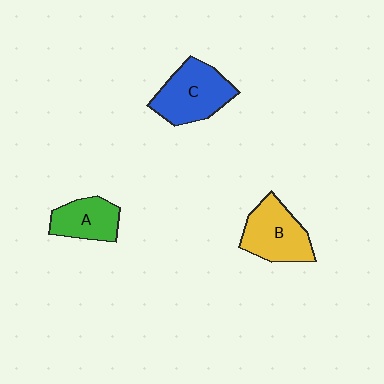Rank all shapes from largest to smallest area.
From largest to smallest: C (blue), B (yellow), A (green).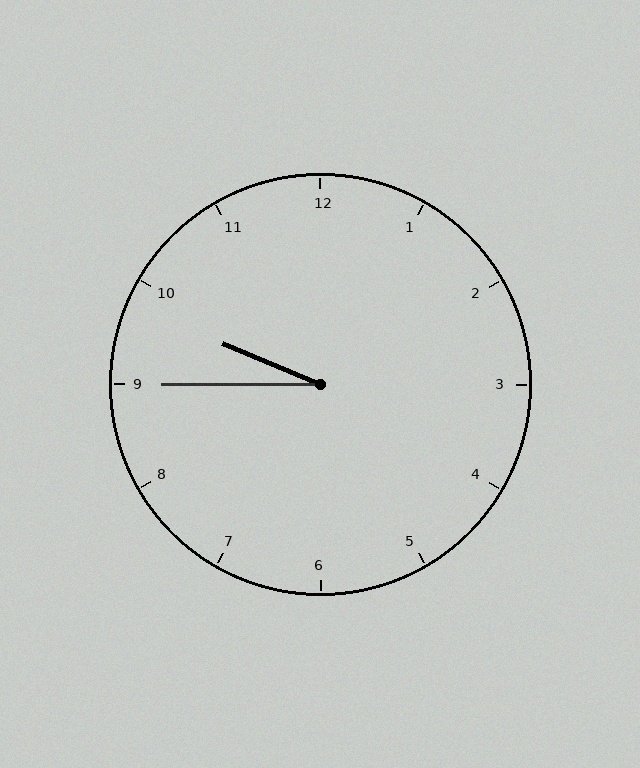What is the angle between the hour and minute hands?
Approximately 22 degrees.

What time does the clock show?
9:45.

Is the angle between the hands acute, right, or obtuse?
It is acute.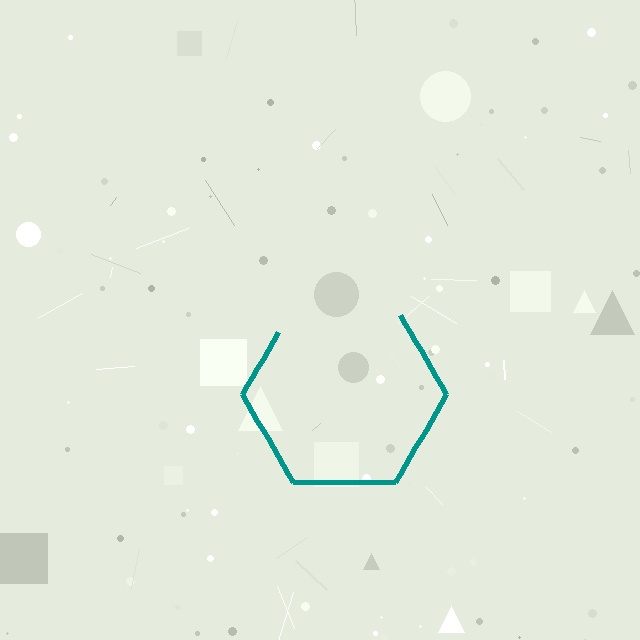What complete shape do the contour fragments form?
The contour fragments form a hexagon.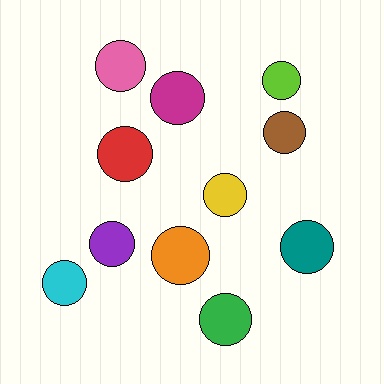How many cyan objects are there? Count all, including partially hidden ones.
There is 1 cyan object.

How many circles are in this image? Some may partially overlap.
There are 11 circles.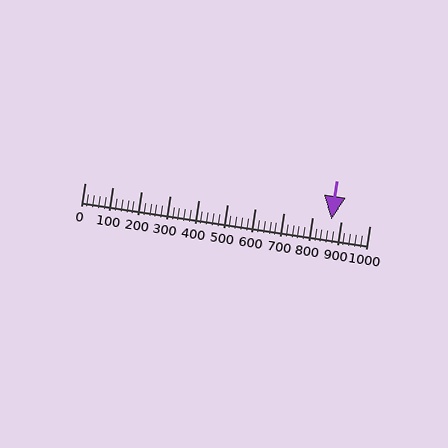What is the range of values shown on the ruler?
The ruler shows values from 0 to 1000.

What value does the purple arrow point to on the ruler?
The purple arrow points to approximately 867.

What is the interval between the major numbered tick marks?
The major tick marks are spaced 100 units apart.